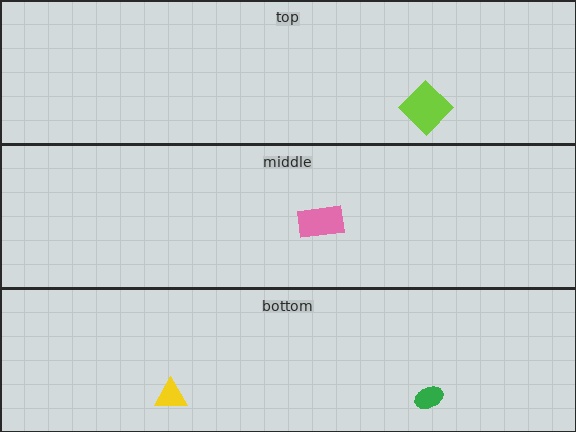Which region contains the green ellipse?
The bottom region.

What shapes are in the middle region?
The pink rectangle.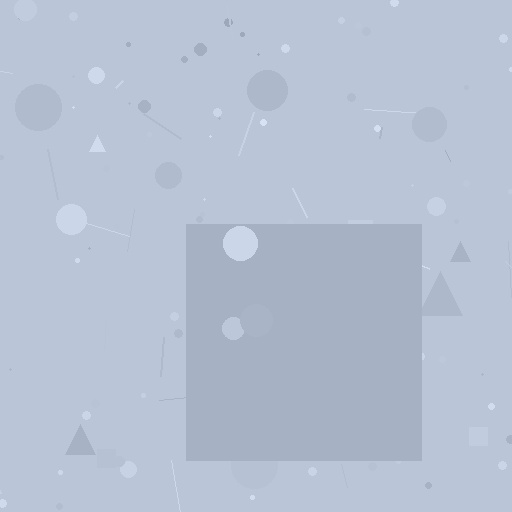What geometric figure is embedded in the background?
A square is embedded in the background.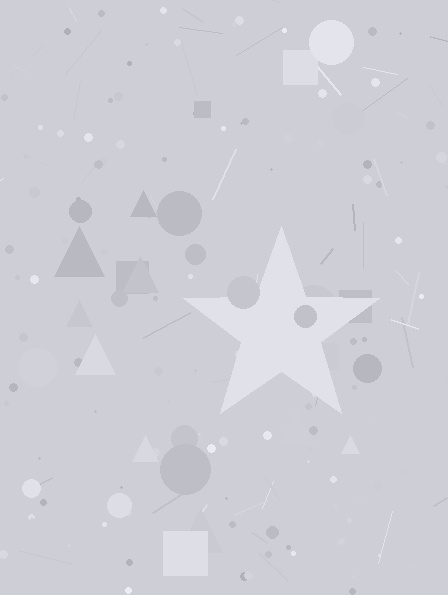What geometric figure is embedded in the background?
A star is embedded in the background.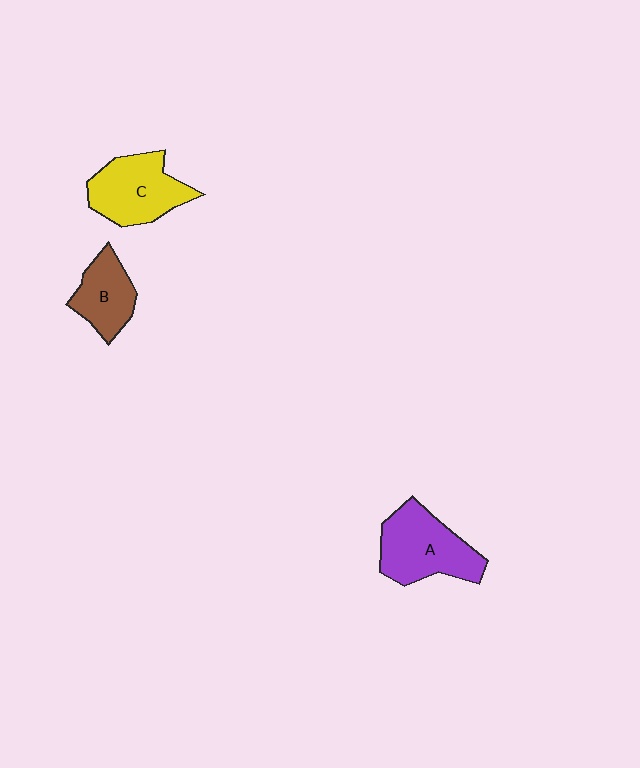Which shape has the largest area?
Shape A (purple).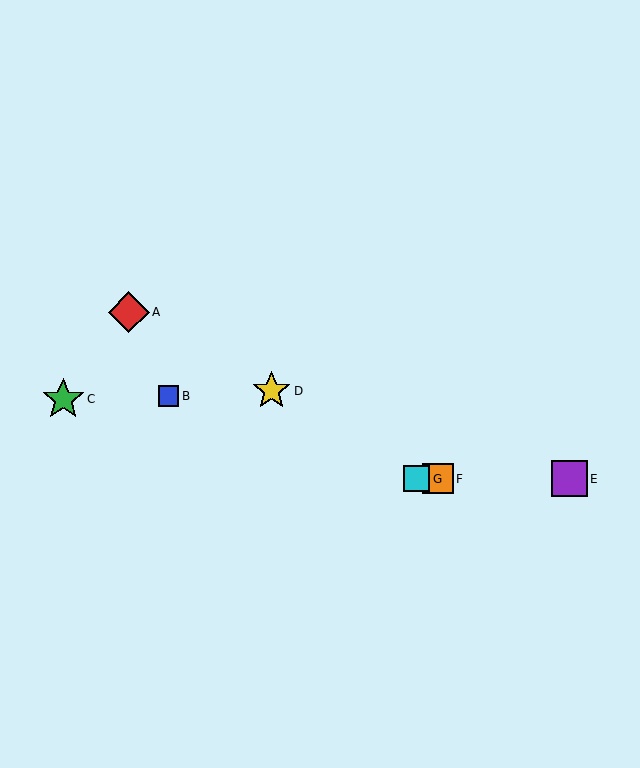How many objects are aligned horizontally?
3 objects (E, F, G) are aligned horizontally.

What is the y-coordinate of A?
Object A is at y≈312.